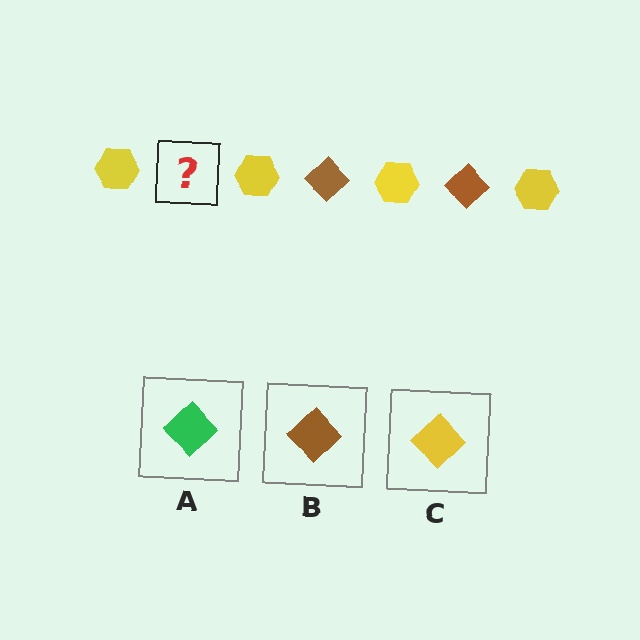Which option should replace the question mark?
Option B.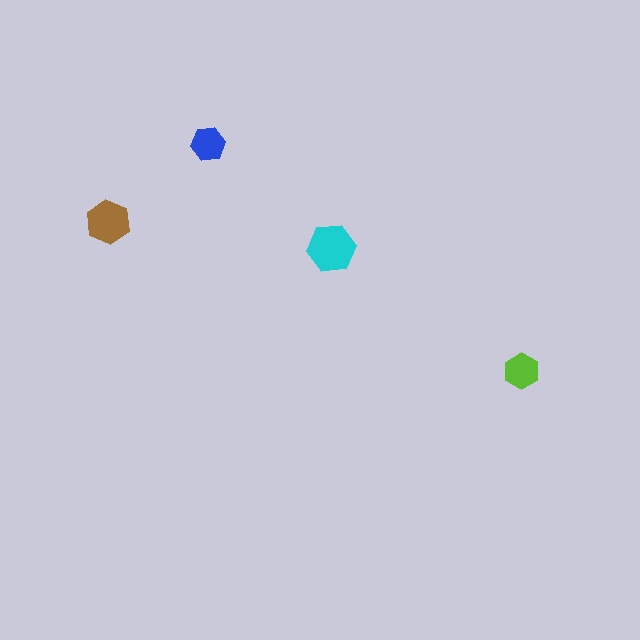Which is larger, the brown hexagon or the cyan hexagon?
The cyan one.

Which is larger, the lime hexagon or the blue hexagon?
The lime one.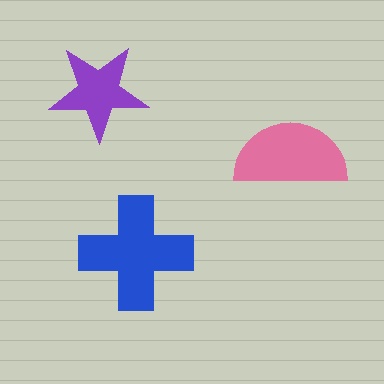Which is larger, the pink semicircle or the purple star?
The pink semicircle.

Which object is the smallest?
The purple star.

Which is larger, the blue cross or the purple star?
The blue cross.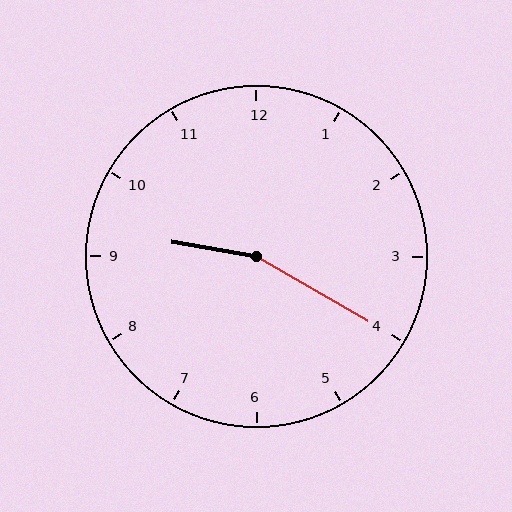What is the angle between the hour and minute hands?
Approximately 160 degrees.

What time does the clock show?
9:20.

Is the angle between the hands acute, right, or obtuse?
It is obtuse.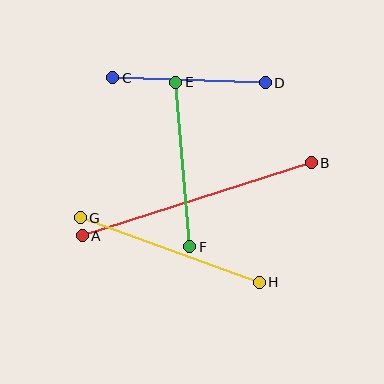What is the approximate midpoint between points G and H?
The midpoint is at approximately (170, 250) pixels.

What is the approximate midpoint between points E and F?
The midpoint is at approximately (183, 165) pixels.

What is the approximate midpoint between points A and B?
The midpoint is at approximately (197, 199) pixels.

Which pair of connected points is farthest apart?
Points A and B are farthest apart.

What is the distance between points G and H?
The distance is approximately 190 pixels.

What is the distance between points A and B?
The distance is approximately 240 pixels.